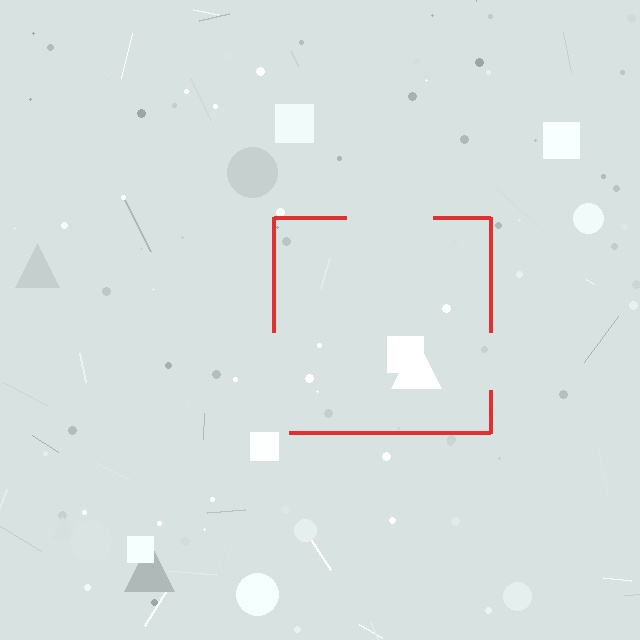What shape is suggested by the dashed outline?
The dashed outline suggests a square.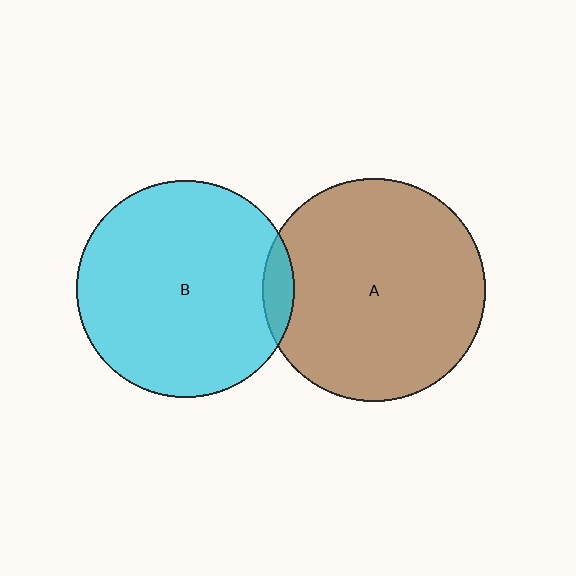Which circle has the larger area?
Circle A (brown).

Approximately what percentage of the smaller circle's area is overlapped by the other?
Approximately 5%.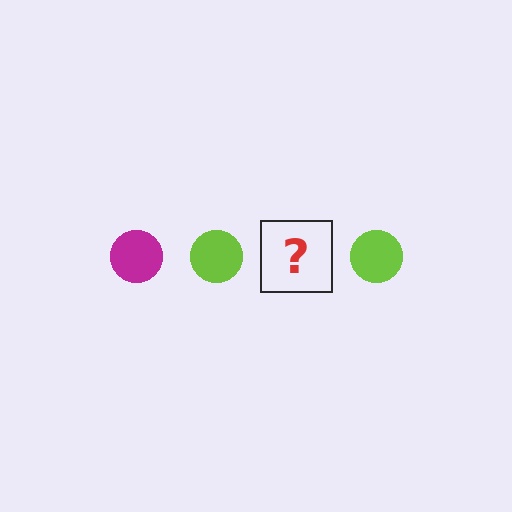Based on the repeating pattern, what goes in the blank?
The blank should be a magenta circle.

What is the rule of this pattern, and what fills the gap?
The rule is that the pattern cycles through magenta, lime circles. The gap should be filled with a magenta circle.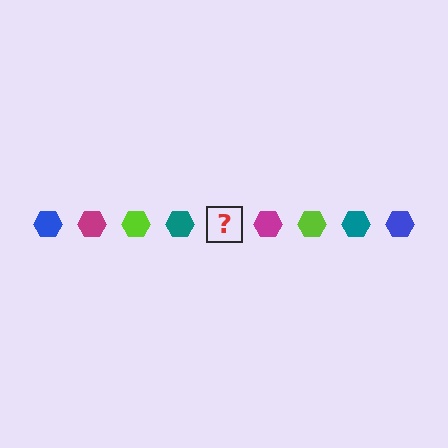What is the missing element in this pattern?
The missing element is a blue hexagon.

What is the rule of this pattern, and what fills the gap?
The rule is that the pattern cycles through blue, magenta, lime, teal hexagons. The gap should be filled with a blue hexagon.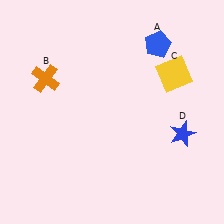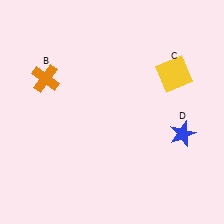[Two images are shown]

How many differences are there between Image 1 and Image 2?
There is 1 difference between the two images.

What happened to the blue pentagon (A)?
The blue pentagon (A) was removed in Image 2. It was in the top-right area of Image 1.